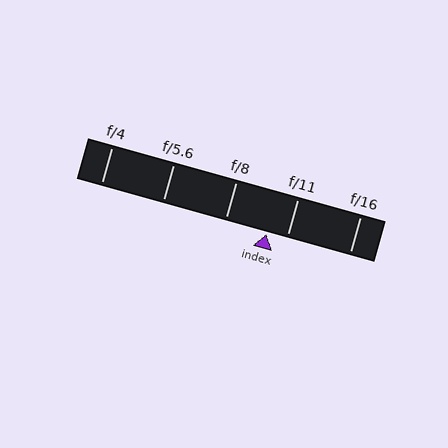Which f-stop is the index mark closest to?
The index mark is closest to f/11.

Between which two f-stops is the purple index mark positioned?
The index mark is between f/8 and f/11.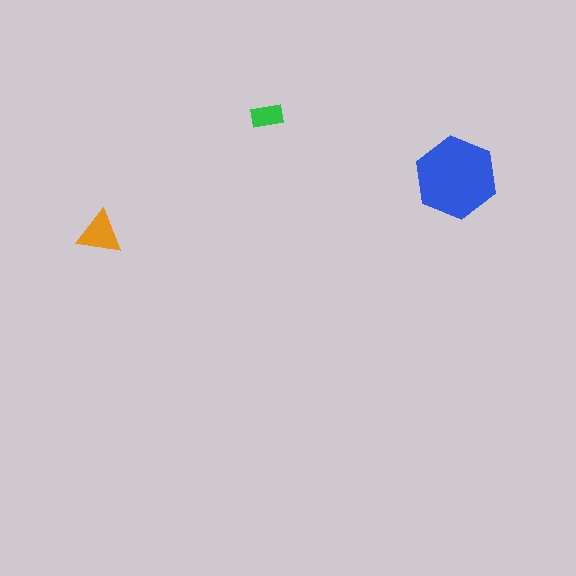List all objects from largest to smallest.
The blue hexagon, the orange triangle, the green rectangle.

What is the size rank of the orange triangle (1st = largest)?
2nd.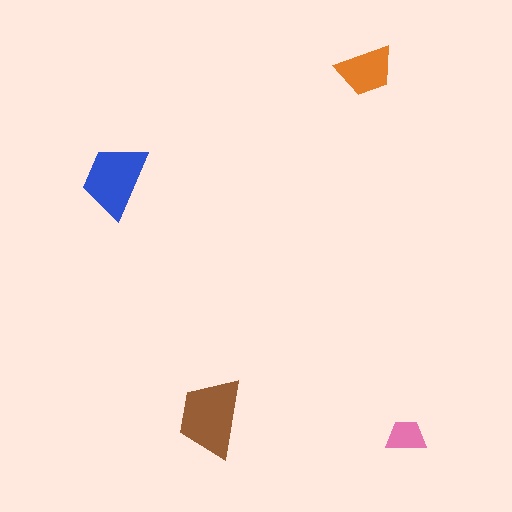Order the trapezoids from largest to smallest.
the brown one, the blue one, the orange one, the pink one.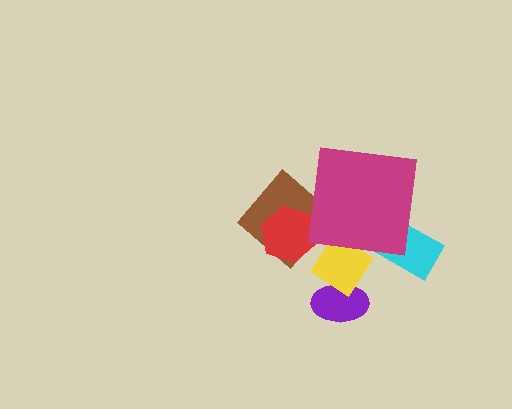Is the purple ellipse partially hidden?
Yes, it is partially covered by another shape.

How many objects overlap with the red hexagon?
1 object overlaps with the red hexagon.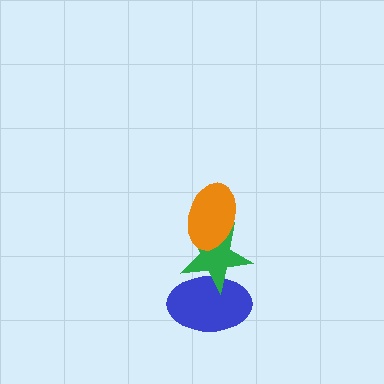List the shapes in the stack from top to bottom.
From top to bottom: the orange ellipse, the green star, the blue ellipse.